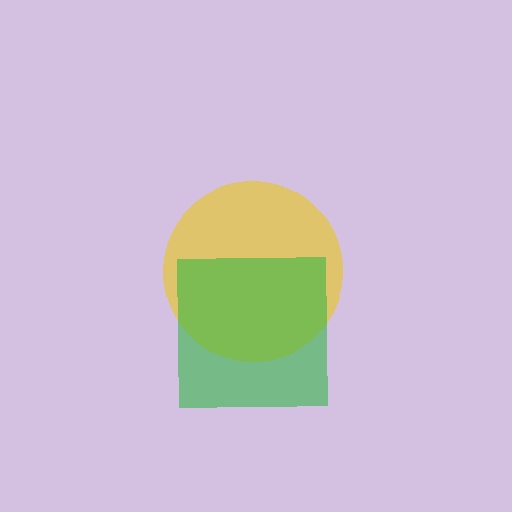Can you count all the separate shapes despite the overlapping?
Yes, there are 2 separate shapes.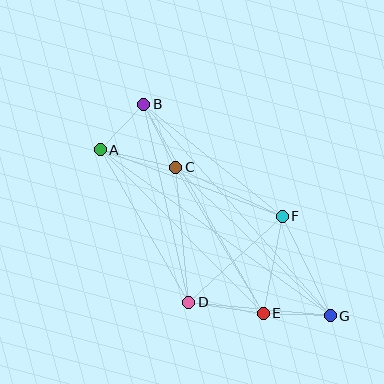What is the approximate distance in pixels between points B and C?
The distance between B and C is approximately 71 pixels.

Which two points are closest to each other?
Points A and B are closest to each other.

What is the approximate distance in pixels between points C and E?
The distance between C and E is approximately 170 pixels.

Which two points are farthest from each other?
Points A and G are farthest from each other.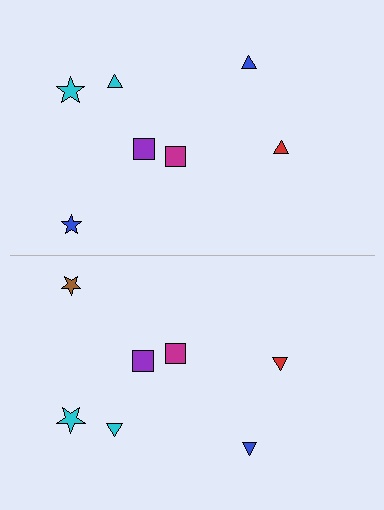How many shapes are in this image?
There are 14 shapes in this image.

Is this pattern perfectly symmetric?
No, the pattern is not perfectly symmetric. The brown star on the bottom side breaks the symmetry — its mirror counterpart is blue.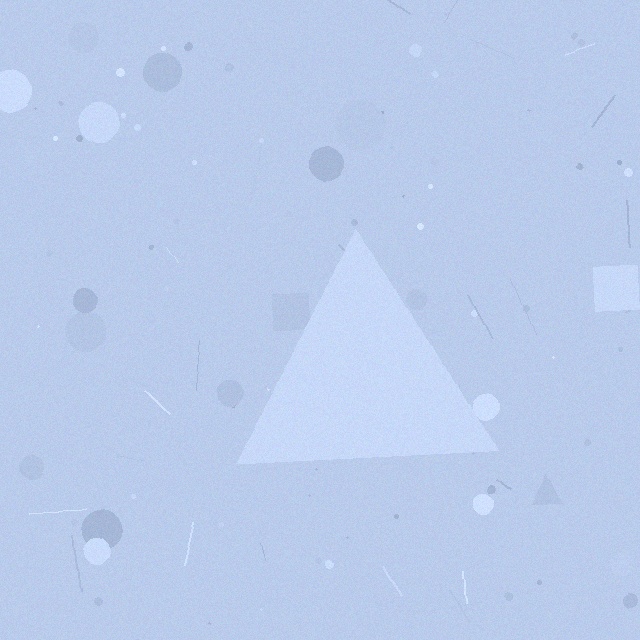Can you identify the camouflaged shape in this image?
The camouflaged shape is a triangle.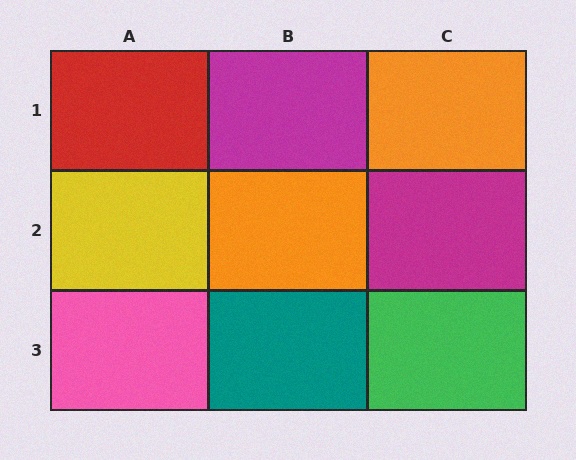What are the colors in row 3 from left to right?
Pink, teal, green.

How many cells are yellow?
1 cell is yellow.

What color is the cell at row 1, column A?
Red.